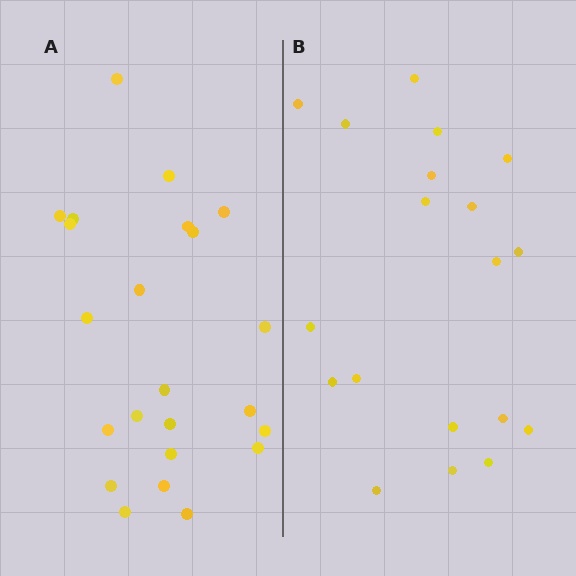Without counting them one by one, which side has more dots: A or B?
Region A (the left region) has more dots.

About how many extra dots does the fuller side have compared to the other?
Region A has about 4 more dots than region B.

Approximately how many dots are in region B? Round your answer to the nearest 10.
About 20 dots. (The exact count is 19, which rounds to 20.)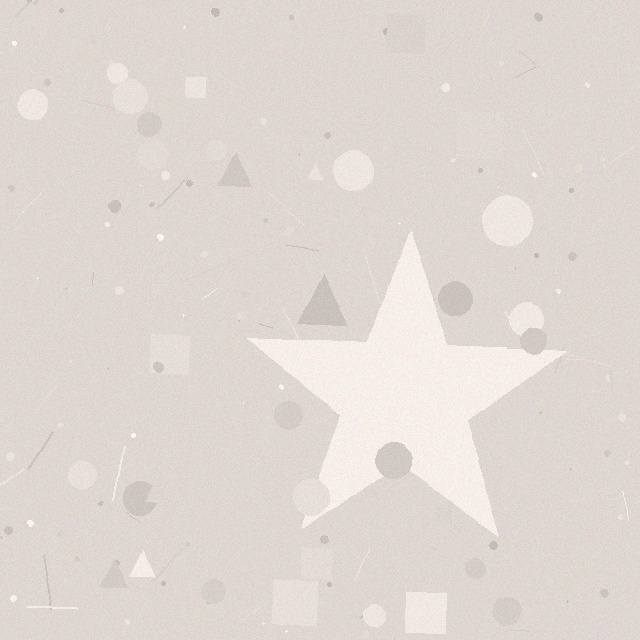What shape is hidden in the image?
A star is hidden in the image.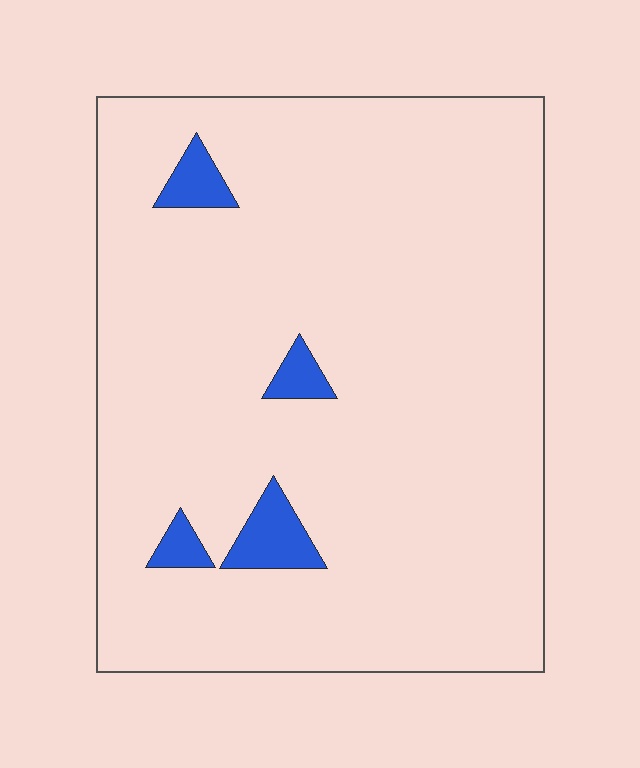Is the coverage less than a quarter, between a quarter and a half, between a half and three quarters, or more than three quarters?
Less than a quarter.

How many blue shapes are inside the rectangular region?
4.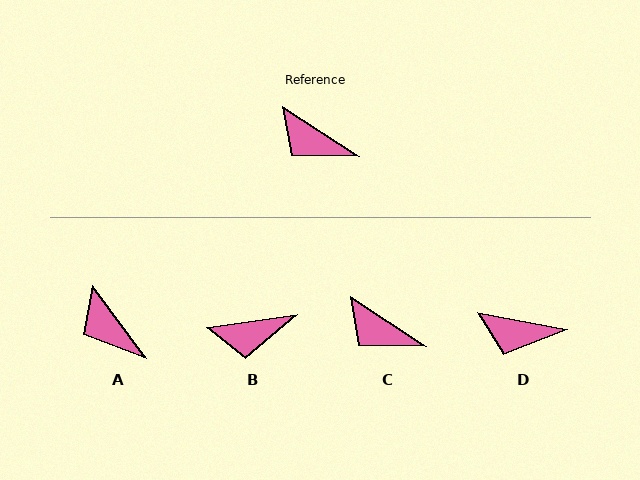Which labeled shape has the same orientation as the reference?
C.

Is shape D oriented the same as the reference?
No, it is off by about 22 degrees.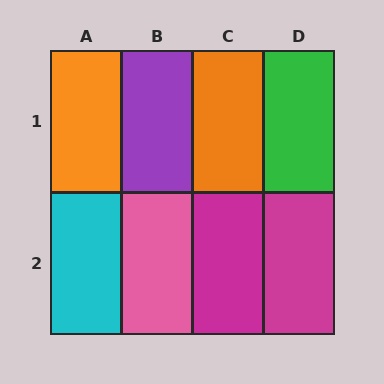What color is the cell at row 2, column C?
Magenta.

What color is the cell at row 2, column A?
Cyan.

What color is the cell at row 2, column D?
Magenta.